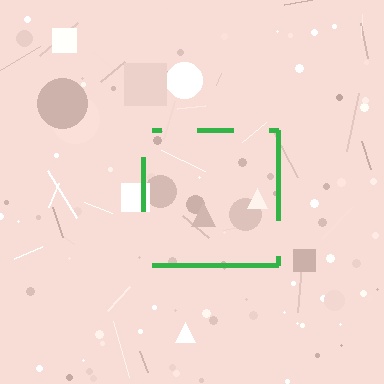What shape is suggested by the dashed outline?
The dashed outline suggests a square.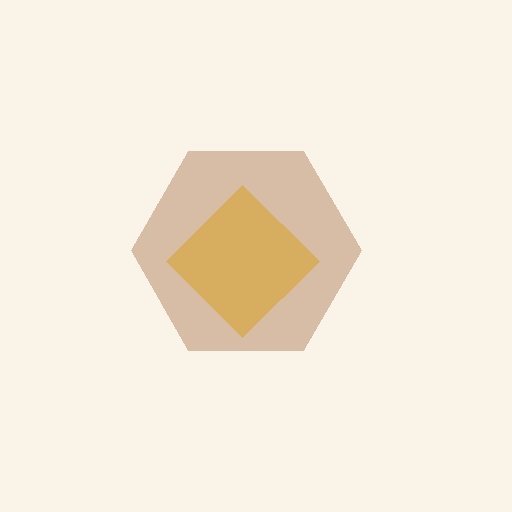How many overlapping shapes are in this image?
There are 2 overlapping shapes in the image.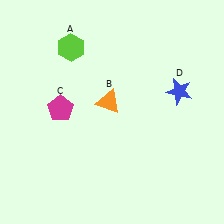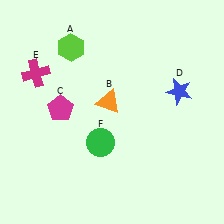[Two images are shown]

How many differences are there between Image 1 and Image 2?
There are 2 differences between the two images.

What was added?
A magenta cross (E), a green circle (F) were added in Image 2.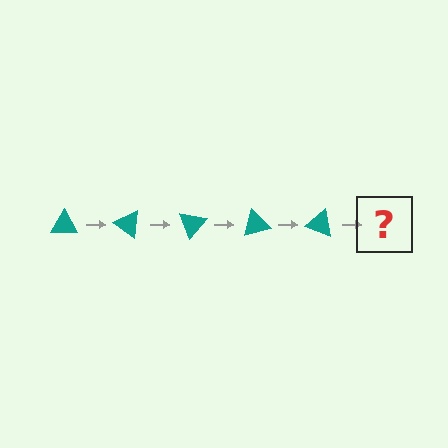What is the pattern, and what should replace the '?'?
The pattern is that the triangle rotates 35 degrees each step. The '?' should be a teal triangle rotated 175 degrees.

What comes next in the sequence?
The next element should be a teal triangle rotated 175 degrees.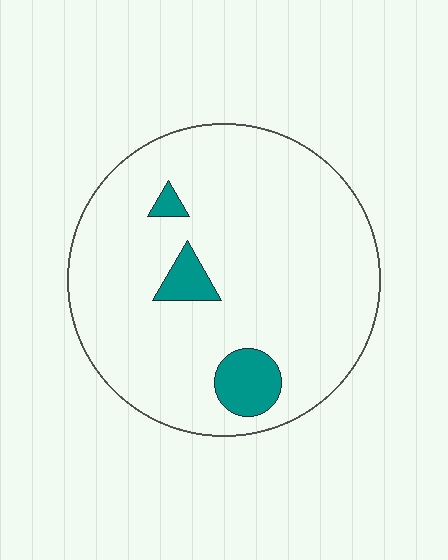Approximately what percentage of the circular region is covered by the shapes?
Approximately 10%.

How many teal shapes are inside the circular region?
3.